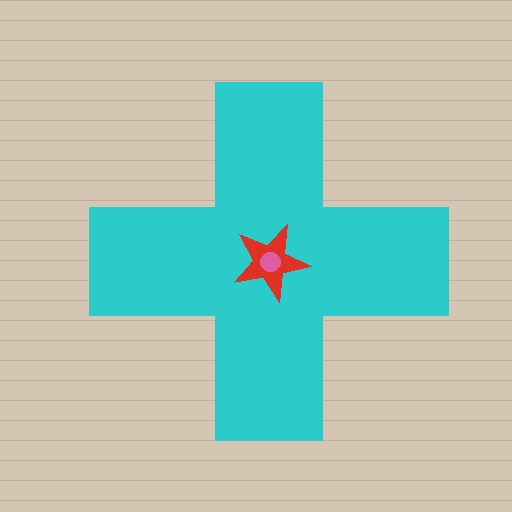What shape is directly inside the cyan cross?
The red star.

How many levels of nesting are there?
3.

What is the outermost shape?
The cyan cross.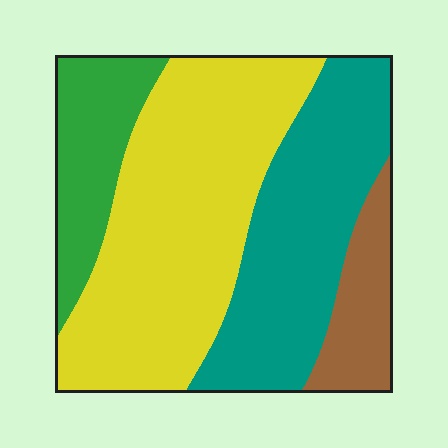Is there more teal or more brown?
Teal.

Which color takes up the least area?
Brown, at roughly 10%.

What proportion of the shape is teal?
Teal covers 31% of the shape.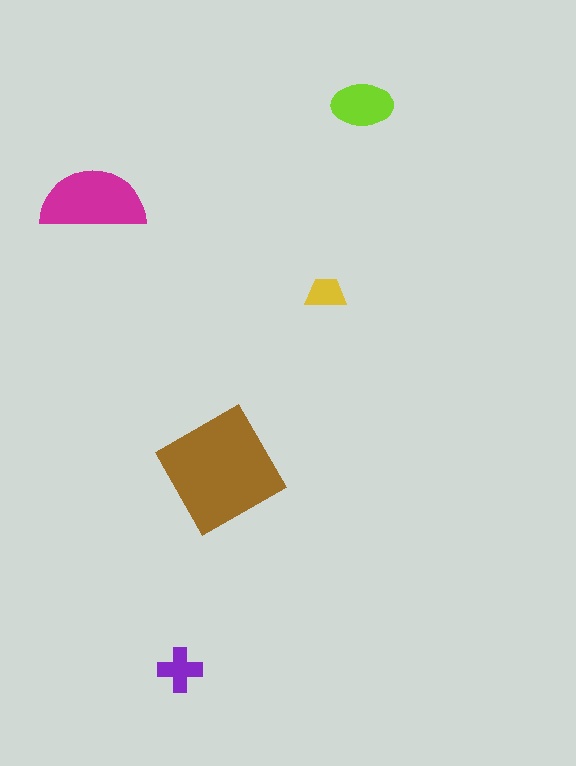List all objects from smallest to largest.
The yellow trapezoid, the purple cross, the lime ellipse, the magenta semicircle, the brown square.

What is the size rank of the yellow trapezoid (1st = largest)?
5th.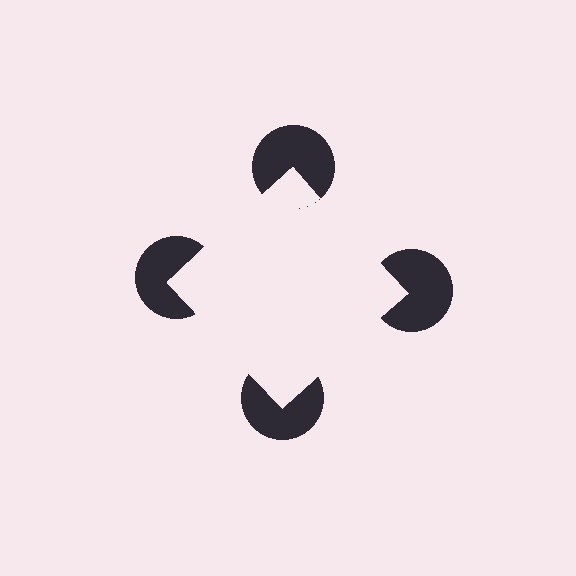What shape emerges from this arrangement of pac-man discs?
An illusory square — its edges are inferred from the aligned wedge cuts in the pac-man discs, not physically drawn.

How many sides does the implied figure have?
4 sides.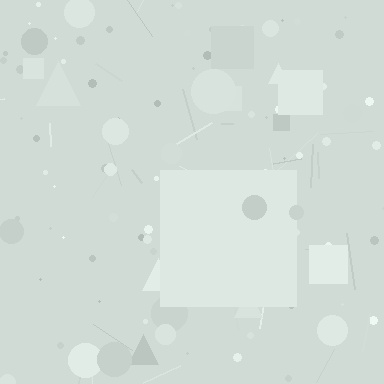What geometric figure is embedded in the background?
A square is embedded in the background.